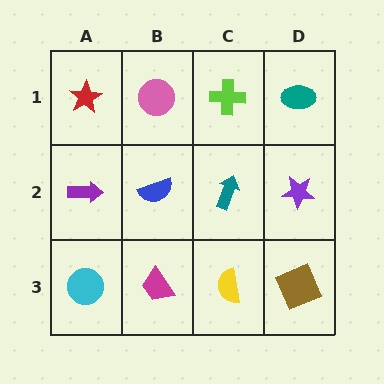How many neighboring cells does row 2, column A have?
3.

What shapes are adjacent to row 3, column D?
A purple star (row 2, column D), a yellow semicircle (row 3, column C).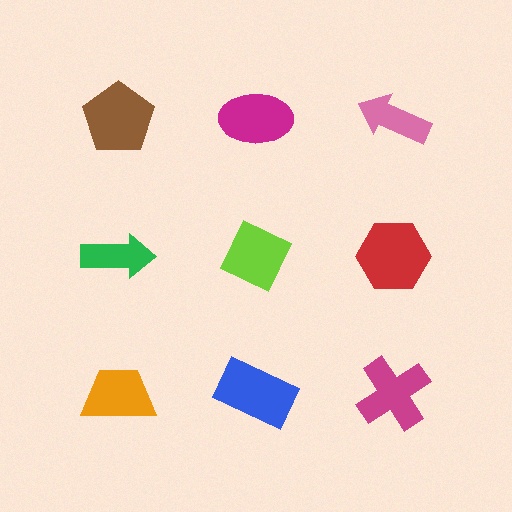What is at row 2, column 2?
A lime diamond.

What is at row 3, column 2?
A blue rectangle.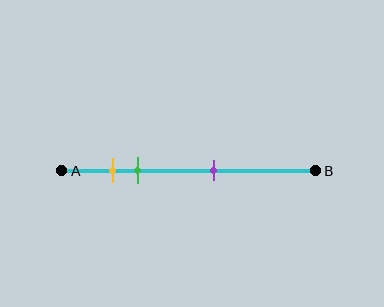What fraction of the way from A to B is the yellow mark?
The yellow mark is approximately 20% (0.2) of the way from A to B.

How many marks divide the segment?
There are 3 marks dividing the segment.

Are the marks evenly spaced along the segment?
No, the marks are not evenly spaced.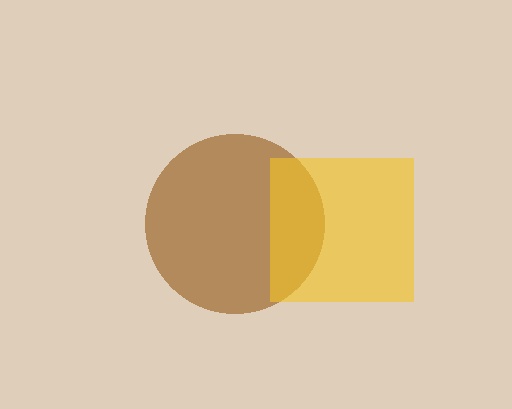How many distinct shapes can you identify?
There are 2 distinct shapes: a brown circle, a yellow square.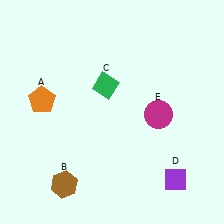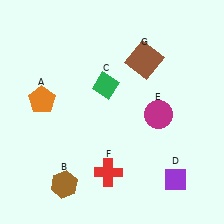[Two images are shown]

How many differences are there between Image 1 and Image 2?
There are 2 differences between the two images.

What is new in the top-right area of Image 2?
A brown square (G) was added in the top-right area of Image 2.